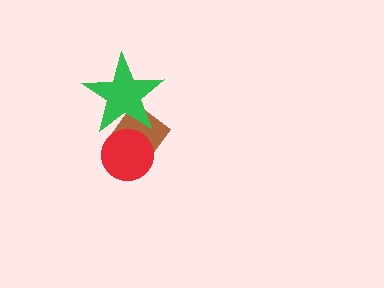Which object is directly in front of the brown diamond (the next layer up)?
The red circle is directly in front of the brown diamond.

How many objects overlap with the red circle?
2 objects overlap with the red circle.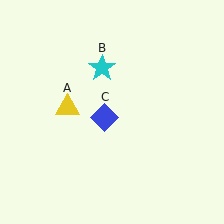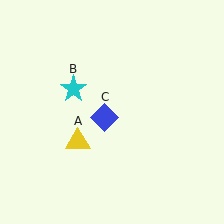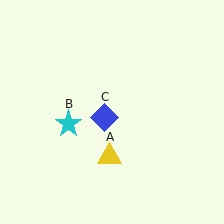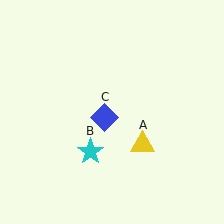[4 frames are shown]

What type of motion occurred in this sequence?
The yellow triangle (object A), cyan star (object B) rotated counterclockwise around the center of the scene.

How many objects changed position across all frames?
2 objects changed position: yellow triangle (object A), cyan star (object B).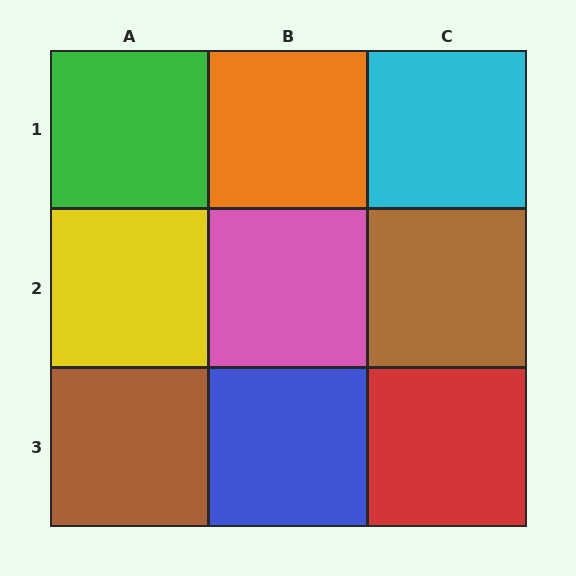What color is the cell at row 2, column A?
Yellow.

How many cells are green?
1 cell is green.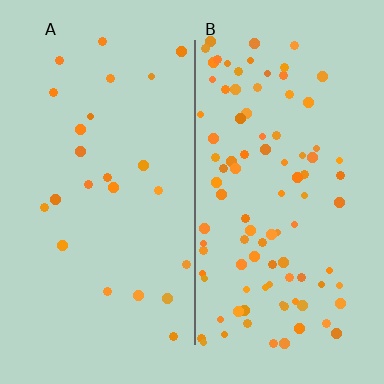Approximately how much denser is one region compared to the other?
Approximately 4.0× — region B over region A.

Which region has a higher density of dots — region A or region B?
B (the right).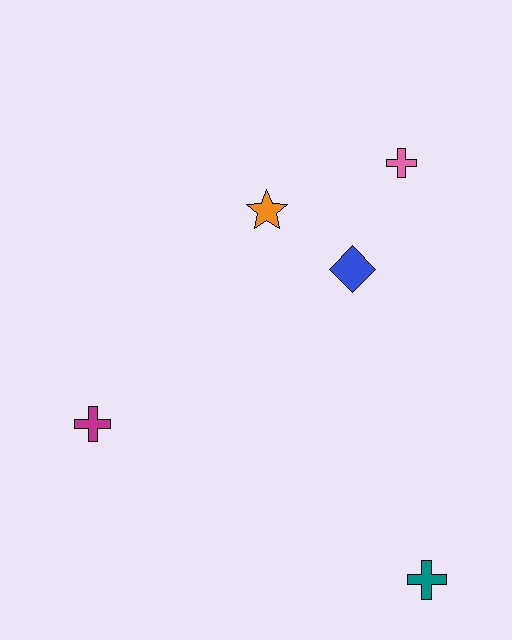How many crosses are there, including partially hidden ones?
There are 3 crosses.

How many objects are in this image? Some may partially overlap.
There are 5 objects.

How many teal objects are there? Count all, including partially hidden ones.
There is 1 teal object.